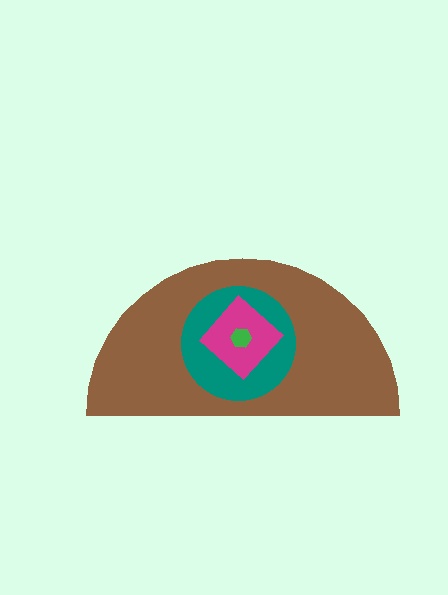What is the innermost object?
The green hexagon.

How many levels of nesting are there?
4.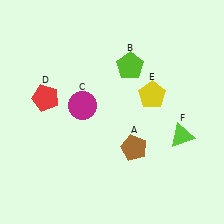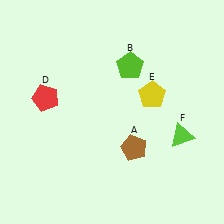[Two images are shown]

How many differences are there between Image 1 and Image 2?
There is 1 difference between the two images.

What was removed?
The magenta circle (C) was removed in Image 2.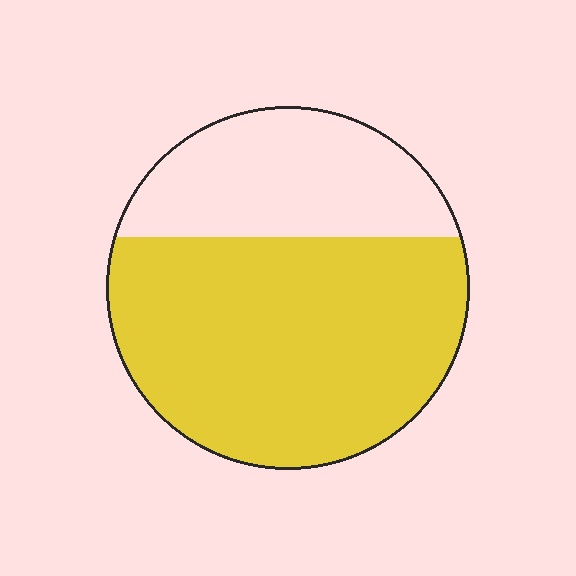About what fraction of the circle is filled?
About two thirds (2/3).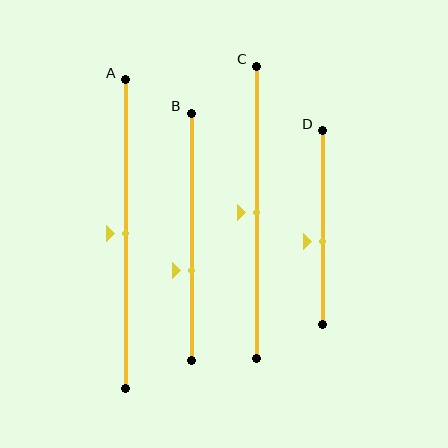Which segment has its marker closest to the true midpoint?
Segment A has its marker closest to the true midpoint.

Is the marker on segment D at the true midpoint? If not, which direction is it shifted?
No, the marker on segment D is shifted downward by about 7% of the segment length.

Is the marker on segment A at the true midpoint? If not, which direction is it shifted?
Yes, the marker on segment A is at the true midpoint.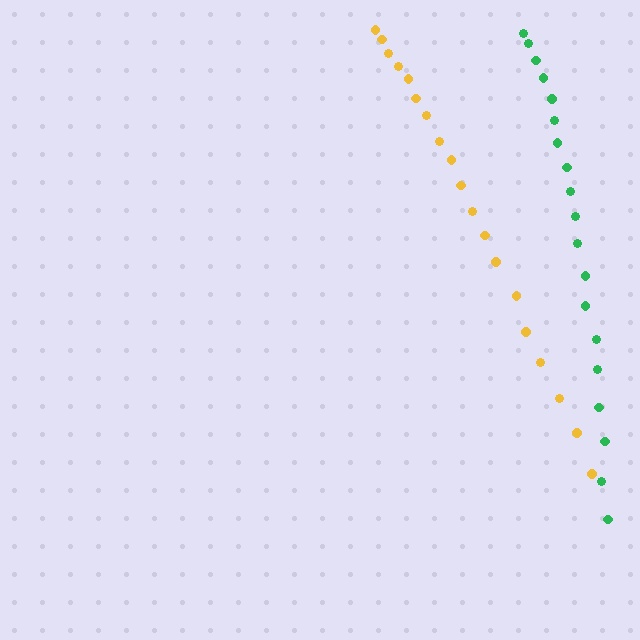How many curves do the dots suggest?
There are 2 distinct paths.